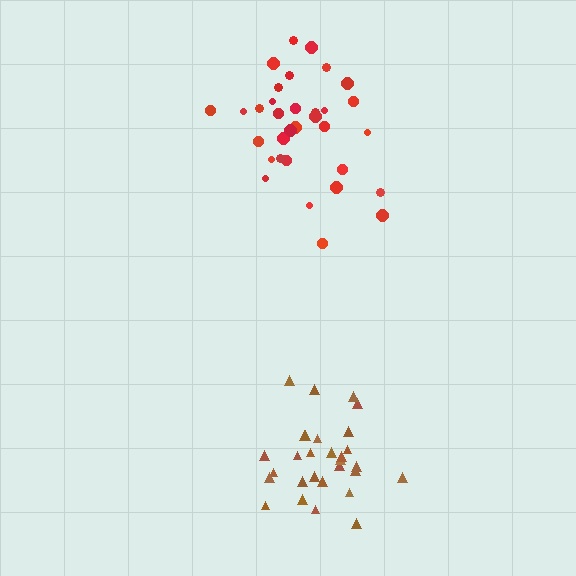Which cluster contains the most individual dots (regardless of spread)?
Red (33).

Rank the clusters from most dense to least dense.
brown, red.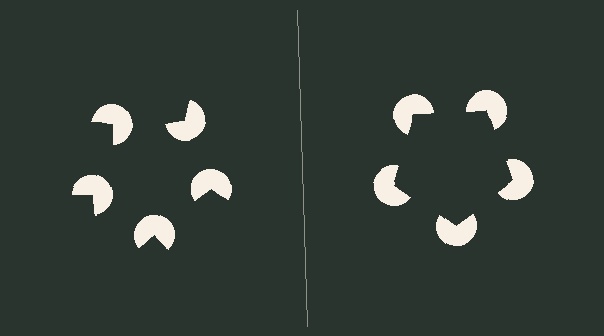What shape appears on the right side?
An illusory pentagon.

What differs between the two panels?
The pac-man discs are positioned identically on both sides; only the wedge orientations differ. On the right they align to a pentagon; on the left they are misaligned.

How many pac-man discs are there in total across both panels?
10 — 5 on each side.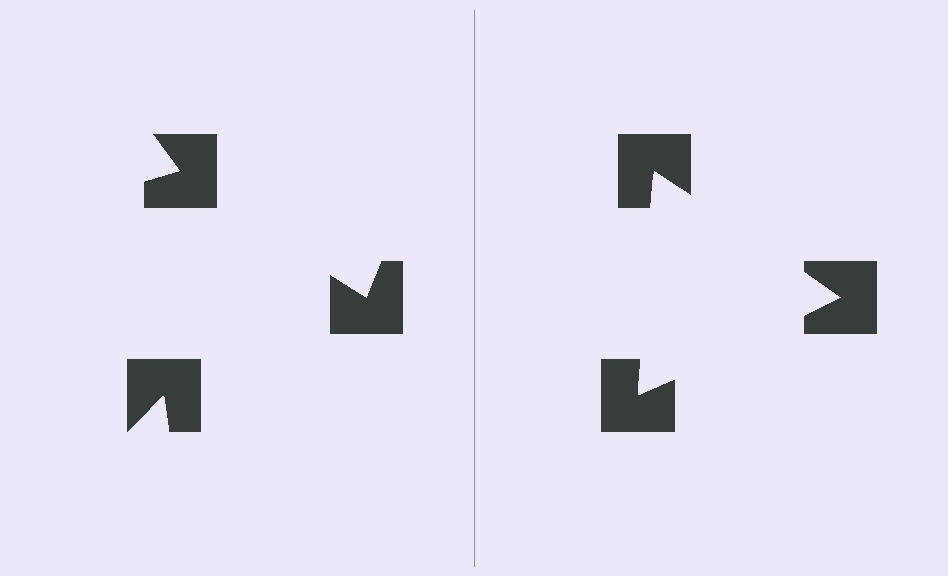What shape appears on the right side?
An illusory triangle.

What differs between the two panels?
The notched squares are positioned identically on both sides; only the wedge orientations differ. On the right they align to a triangle; on the left they are misaligned.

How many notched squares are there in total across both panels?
6 — 3 on each side.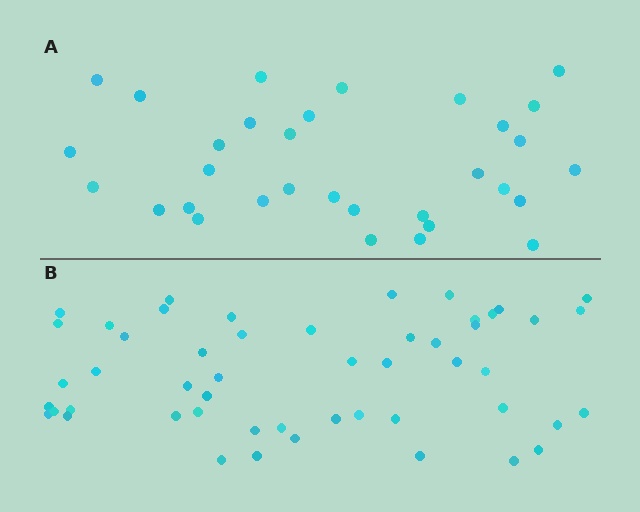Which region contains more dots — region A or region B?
Region B (the bottom region) has more dots.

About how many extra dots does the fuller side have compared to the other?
Region B has approximately 20 more dots than region A.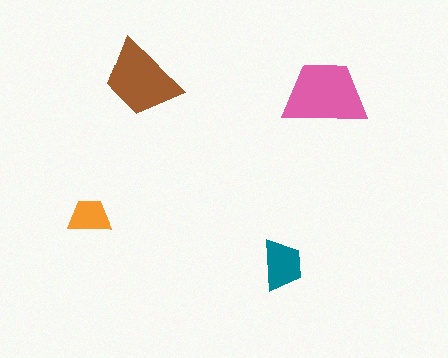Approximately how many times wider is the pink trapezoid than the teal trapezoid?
About 1.5 times wider.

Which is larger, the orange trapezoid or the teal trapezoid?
The teal one.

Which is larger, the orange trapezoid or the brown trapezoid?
The brown one.